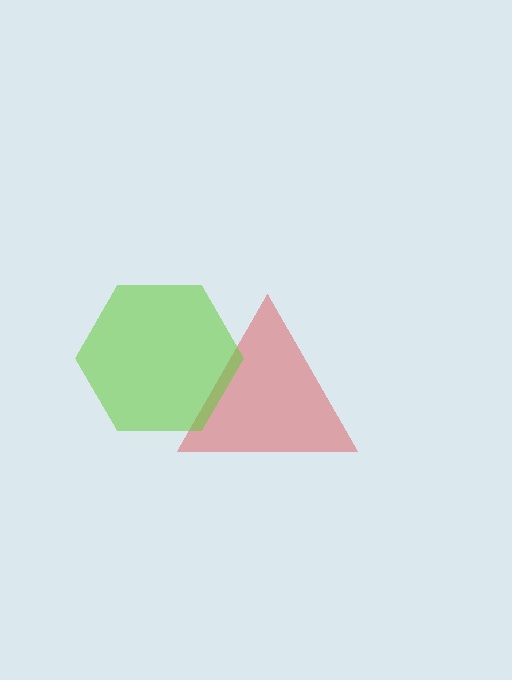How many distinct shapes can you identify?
There are 2 distinct shapes: a red triangle, a lime hexagon.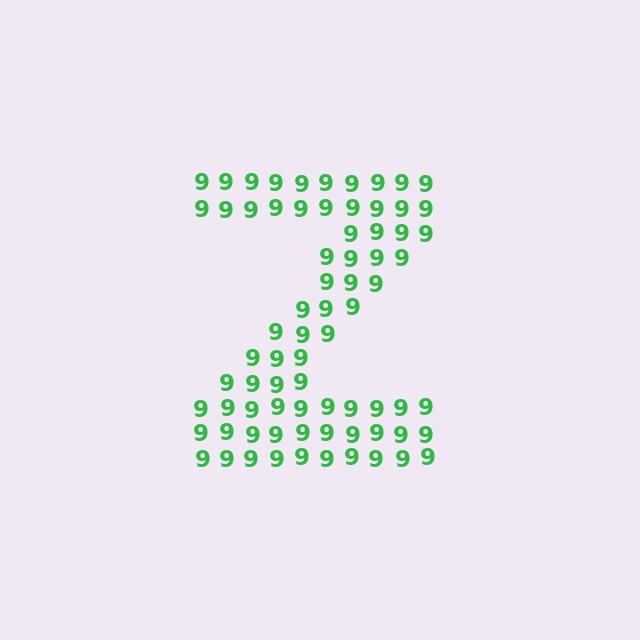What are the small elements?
The small elements are digit 9's.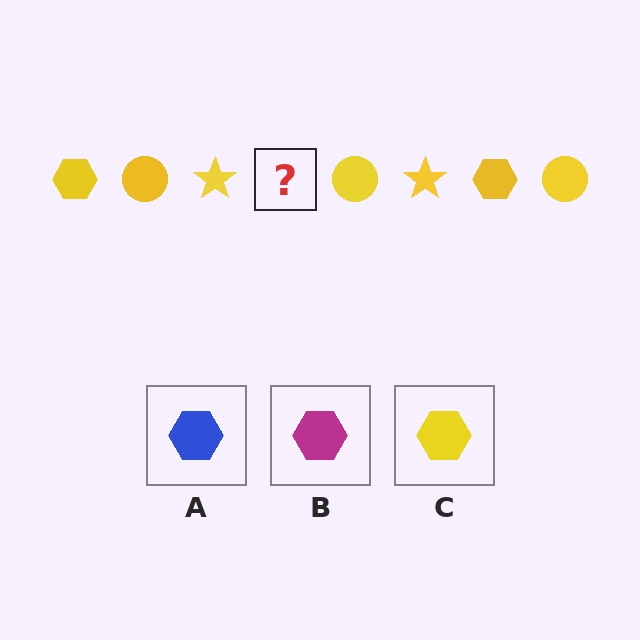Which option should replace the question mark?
Option C.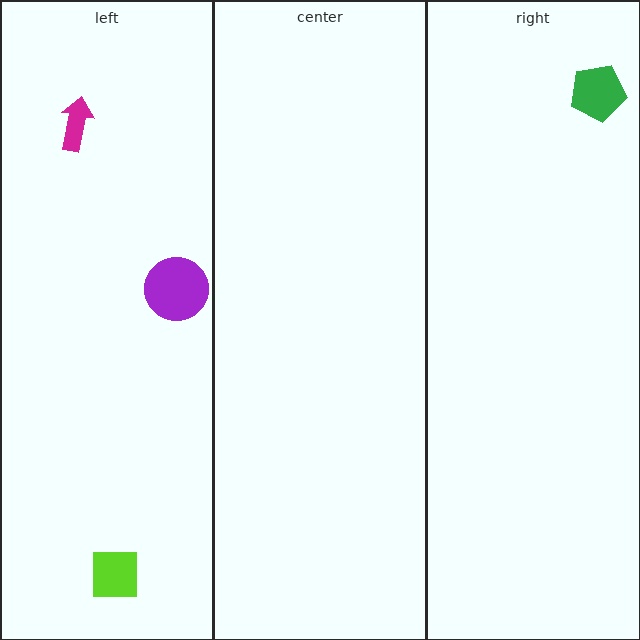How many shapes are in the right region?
1.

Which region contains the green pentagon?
The right region.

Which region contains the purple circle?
The left region.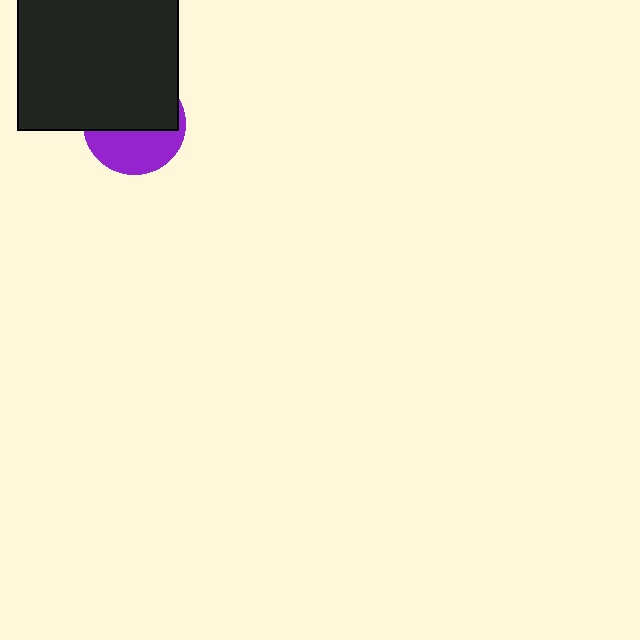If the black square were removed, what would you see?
You would see the complete purple circle.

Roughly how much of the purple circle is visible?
A small part of it is visible (roughly 42%).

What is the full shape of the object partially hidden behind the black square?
The partially hidden object is a purple circle.